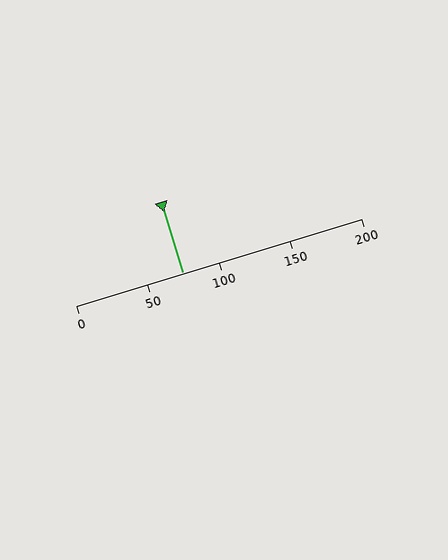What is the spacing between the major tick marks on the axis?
The major ticks are spaced 50 apart.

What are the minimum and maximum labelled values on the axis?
The axis runs from 0 to 200.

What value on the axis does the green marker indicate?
The marker indicates approximately 75.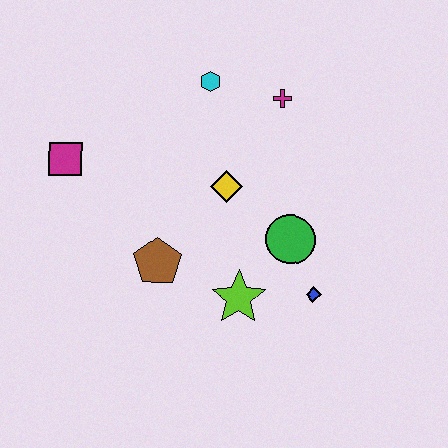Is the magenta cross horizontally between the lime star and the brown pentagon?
No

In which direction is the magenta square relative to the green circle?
The magenta square is to the left of the green circle.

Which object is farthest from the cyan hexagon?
The blue diamond is farthest from the cyan hexagon.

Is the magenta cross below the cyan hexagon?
Yes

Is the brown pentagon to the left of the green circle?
Yes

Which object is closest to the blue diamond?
The green circle is closest to the blue diamond.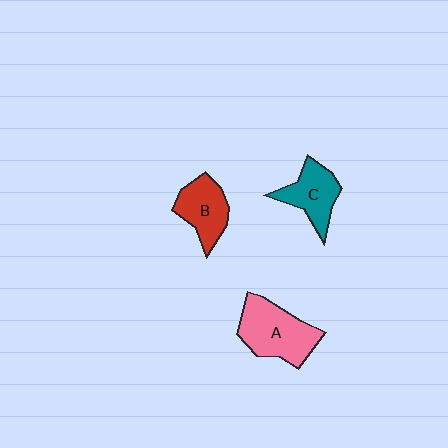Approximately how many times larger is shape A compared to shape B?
Approximately 1.4 times.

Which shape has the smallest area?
Shape B (red).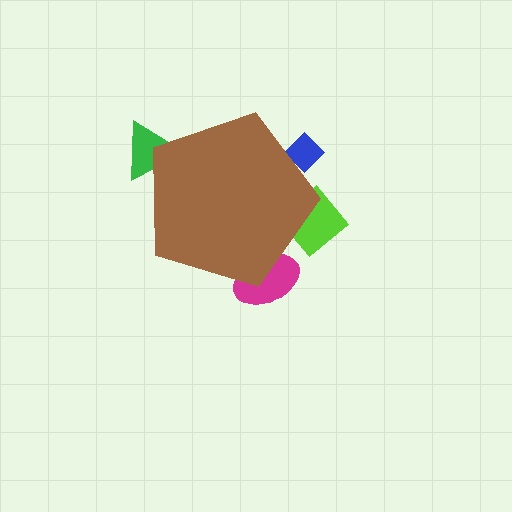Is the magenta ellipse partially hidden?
Yes, the magenta ellipse is partially hidden behind the brown pentagon.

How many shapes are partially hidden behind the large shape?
4 shapes are partially hidden.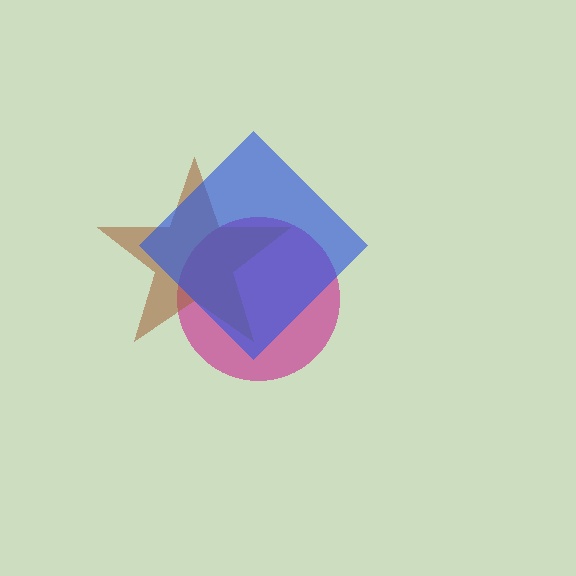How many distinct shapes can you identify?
There are 3 distinct shapes: a magenta circle, a brown star, a blue diamond.